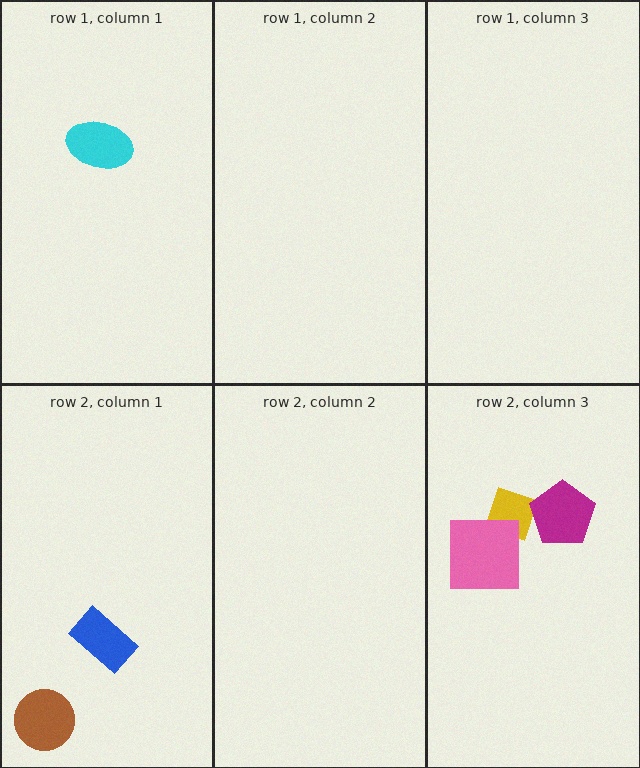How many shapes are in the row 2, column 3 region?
3.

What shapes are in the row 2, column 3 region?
The yellow diamond, the pink square, the magenta pentagon.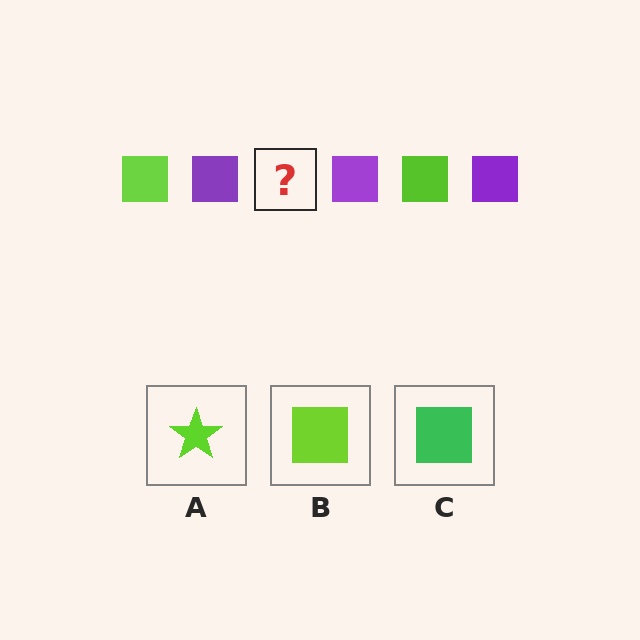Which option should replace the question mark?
Option B.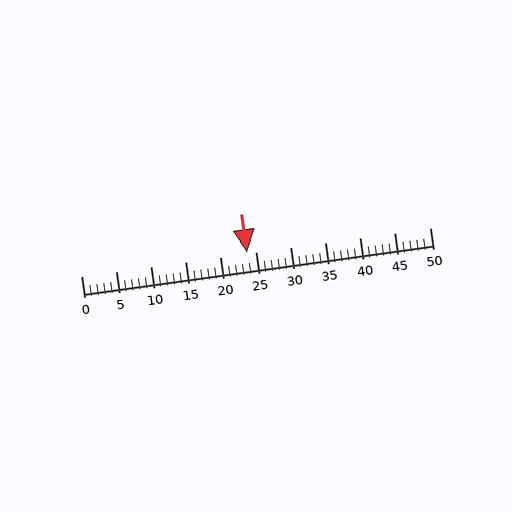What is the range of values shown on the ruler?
The ruler shows values from 0 to 50.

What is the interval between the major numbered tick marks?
The major tick marks are spaced 5 units apart.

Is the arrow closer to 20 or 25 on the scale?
The arrow is closer to 25.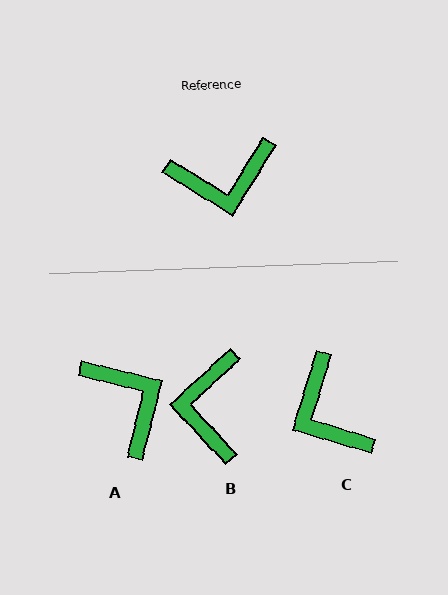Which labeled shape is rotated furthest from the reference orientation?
A, about 107 degrees away.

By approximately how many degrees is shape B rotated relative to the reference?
Approximately 106 degrees clockwise.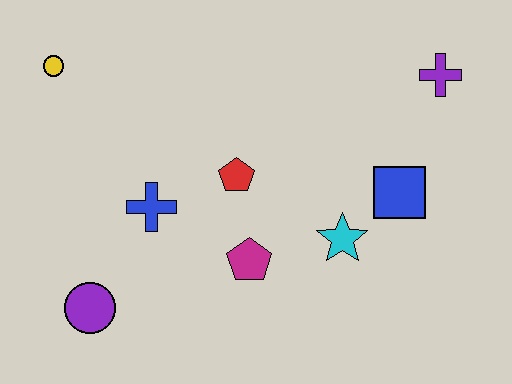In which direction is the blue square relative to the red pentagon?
The blue square is to the right of the red pentagon.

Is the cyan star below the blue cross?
Yes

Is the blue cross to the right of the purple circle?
Yes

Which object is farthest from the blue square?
The yellow circle is farthest from the blue square.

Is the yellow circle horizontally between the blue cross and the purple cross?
No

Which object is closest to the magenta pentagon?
The red pentagon is closest to the magenta pentagon.